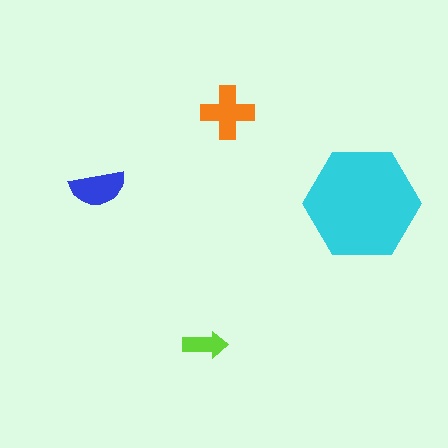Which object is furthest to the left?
The blue semicircle is leftmost.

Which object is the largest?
The cyan hexagon.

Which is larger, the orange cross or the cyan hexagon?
The cyan hexagon.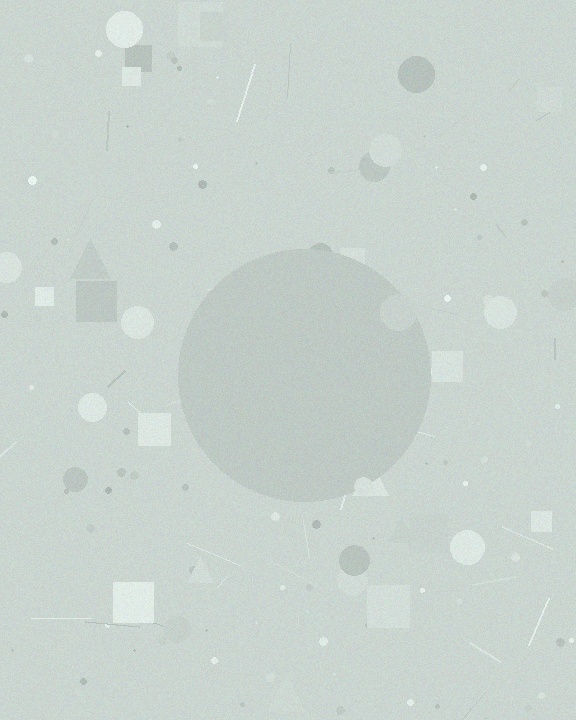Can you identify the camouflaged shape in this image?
The camouflaged shape is a circle.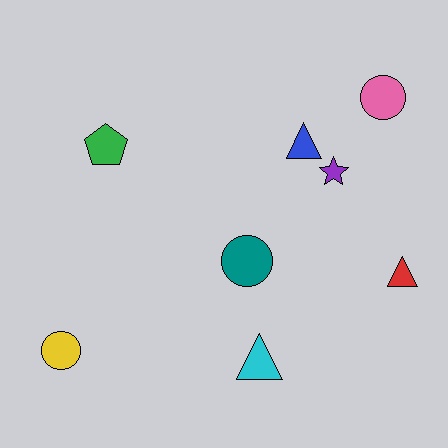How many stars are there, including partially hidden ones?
There is 1 star.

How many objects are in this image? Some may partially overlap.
There are 8 objects.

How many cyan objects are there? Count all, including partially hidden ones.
There is 1 cyan object.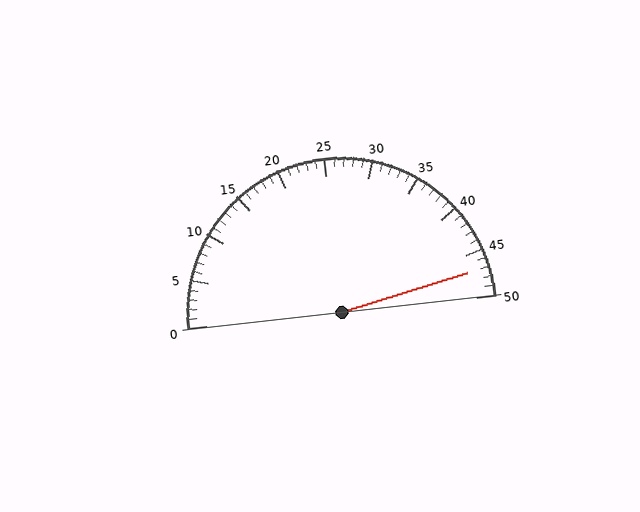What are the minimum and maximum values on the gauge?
The gauge ranges from 0 to 50.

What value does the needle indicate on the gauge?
The needle indicates approximately 47.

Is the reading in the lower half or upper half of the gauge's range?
The reading is in the upper half of the range (0 to 50).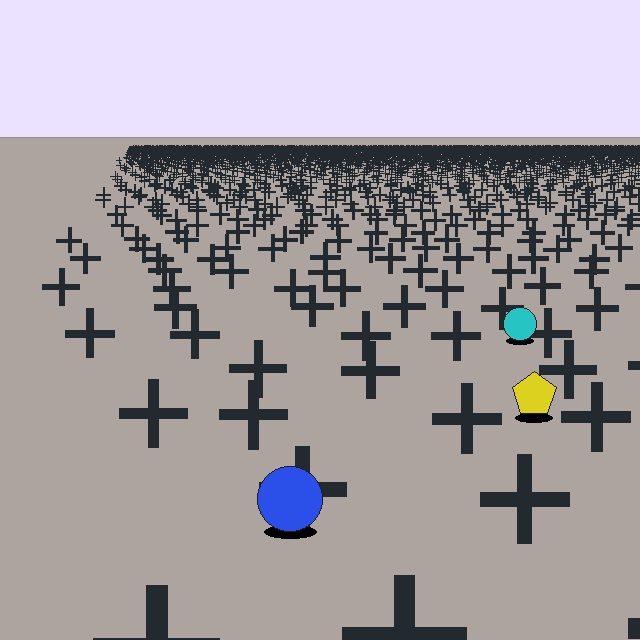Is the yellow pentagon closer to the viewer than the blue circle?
No. The blue circle is closer — you can tell from the texture gradient: the ground texture is coarser near it.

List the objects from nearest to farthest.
From nearest to farthest: the blue circle, the yellow pentagon, the cyan circle.